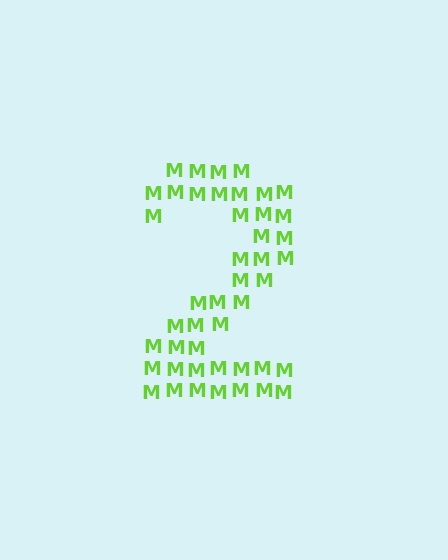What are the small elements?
The small elements are letter M's.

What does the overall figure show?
The overall figure shows the digit 2.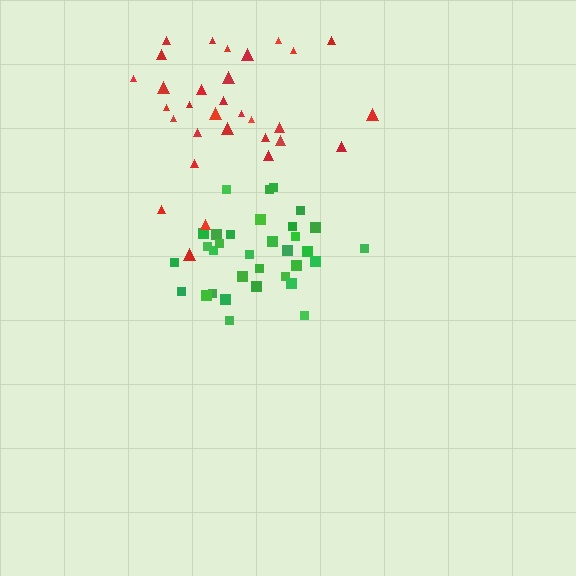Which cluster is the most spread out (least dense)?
Red.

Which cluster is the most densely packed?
Green.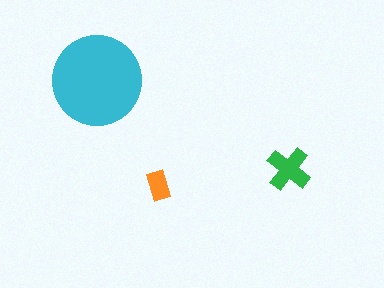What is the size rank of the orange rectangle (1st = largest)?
3rd.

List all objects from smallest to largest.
The orange rectangle, the green cross, the cyan circle.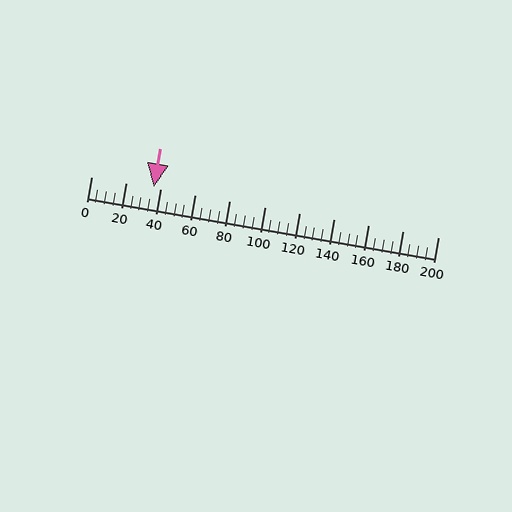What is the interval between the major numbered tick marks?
The major tick marks are spaced 20 units apart.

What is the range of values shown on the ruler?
The ruler shows values from 0 to 200.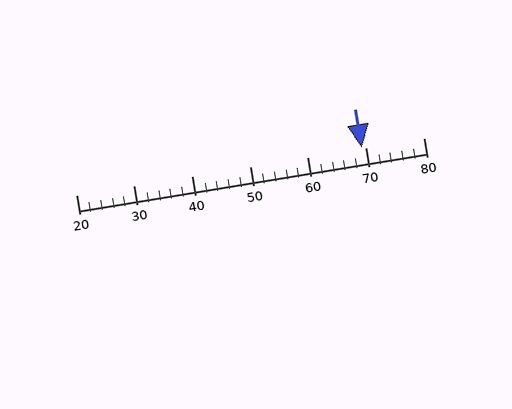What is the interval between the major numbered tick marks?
The major tick marks are spaced 10 units apart.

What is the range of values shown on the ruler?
The ruler shows values from 20 to 80.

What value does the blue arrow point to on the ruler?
The blue arrow points to approximately 69.